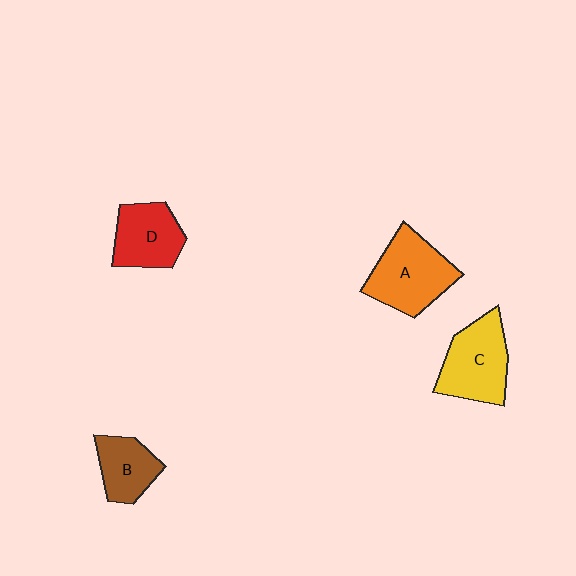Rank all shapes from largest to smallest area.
From largest to smallest: A (orange), C (yellow), D (red), B (brown).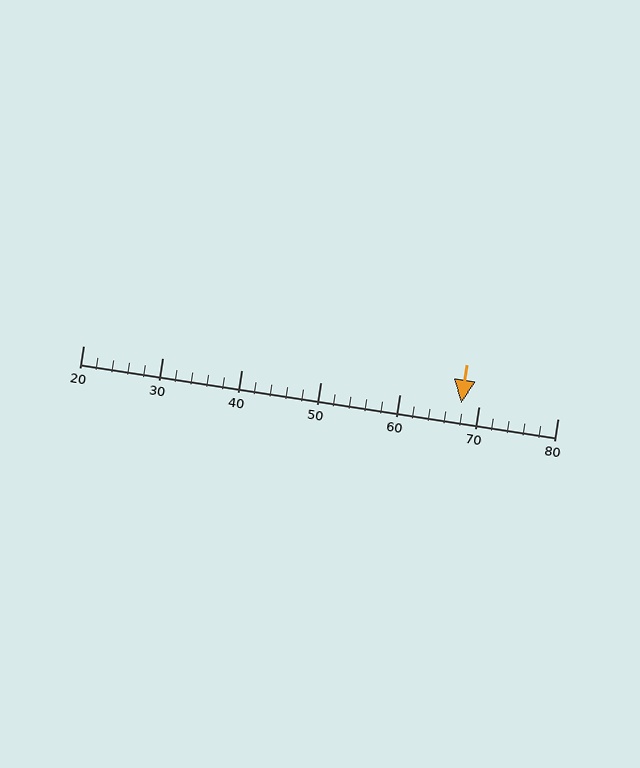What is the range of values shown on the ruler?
The ruler shows values from 20 to 80.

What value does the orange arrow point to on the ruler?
The orange arrow points to approximately 68.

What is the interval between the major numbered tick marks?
The major tick marks are spaced 10 units apart.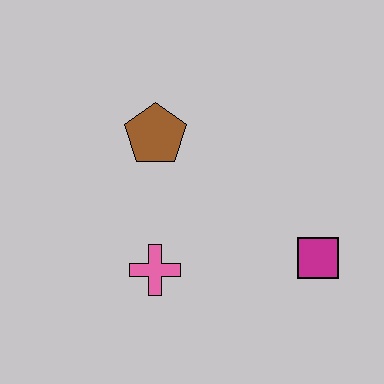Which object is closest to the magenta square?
The pink cross is closest to the magenta square.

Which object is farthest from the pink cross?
The magenta square is farthest from the pink cross.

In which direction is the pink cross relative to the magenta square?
The pink cross is to the left of the magenta square.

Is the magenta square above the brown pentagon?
No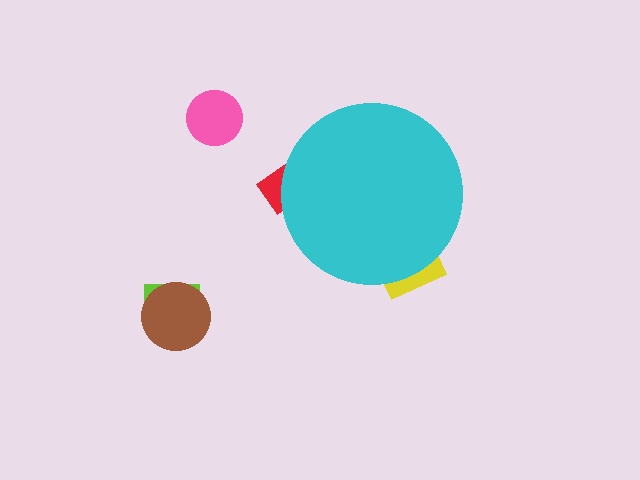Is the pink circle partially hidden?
No, the pink circle is fully visible.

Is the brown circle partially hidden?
No, the brown circle is fully visible.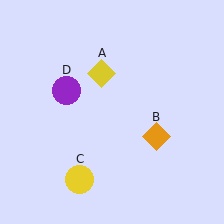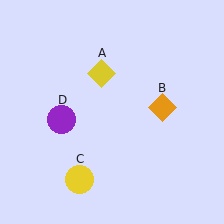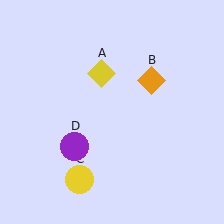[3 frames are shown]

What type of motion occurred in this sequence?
The orange diamond (object B), purple circle (object D) rotated counterclockwise around the center of the scene.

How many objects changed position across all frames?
2 objects changed position: orange diamond (object B), purple circle (object D).